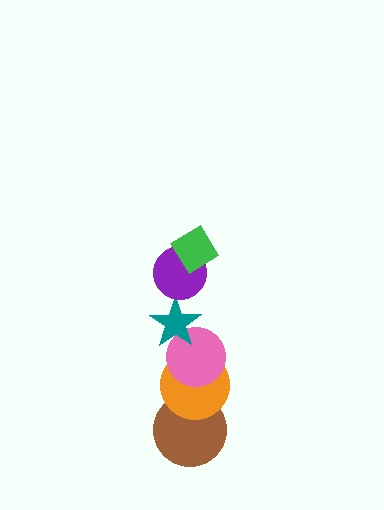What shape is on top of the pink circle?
The teal star is on top of the pink circle.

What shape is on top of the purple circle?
The green diamond is on top of the purple circle.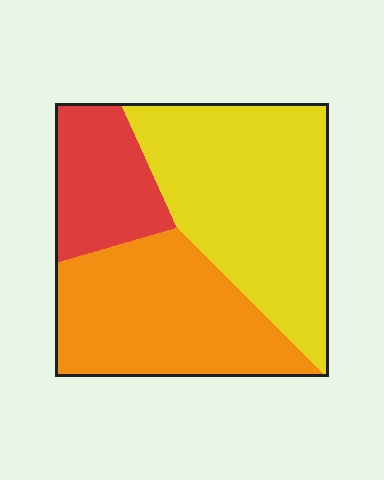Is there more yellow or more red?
Yellow.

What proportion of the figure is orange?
Orange takes up about three eighths (3/8) of the figure.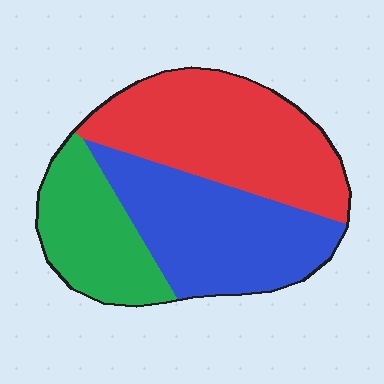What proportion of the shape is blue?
Blue covers around 35% of the shape.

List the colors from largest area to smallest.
From largest to smallest: red, blue, green.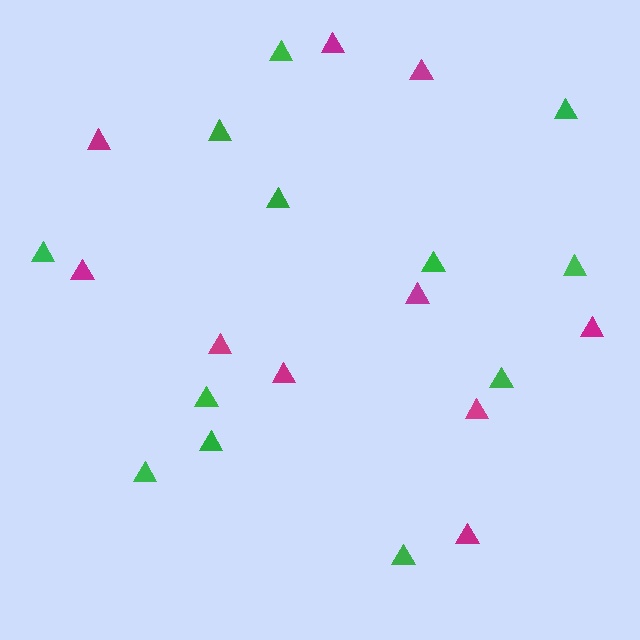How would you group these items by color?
There are 2 groups: one group of green triangles (12) and one group of magenta triangles (10).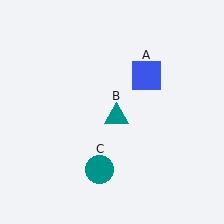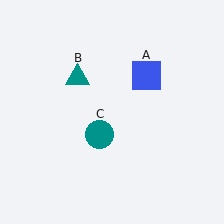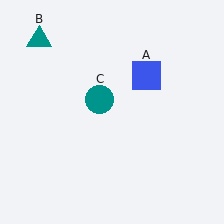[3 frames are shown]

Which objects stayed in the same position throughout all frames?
Blue square (object A) remained stationary.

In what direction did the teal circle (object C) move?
The teal circle (object C) moved up.